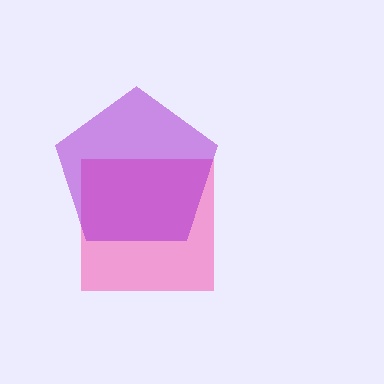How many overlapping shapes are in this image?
There are 2 overlapping shapes in the image.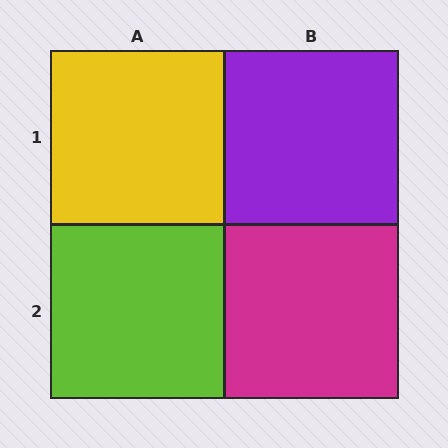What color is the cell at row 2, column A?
Lime.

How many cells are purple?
1 cell is purple.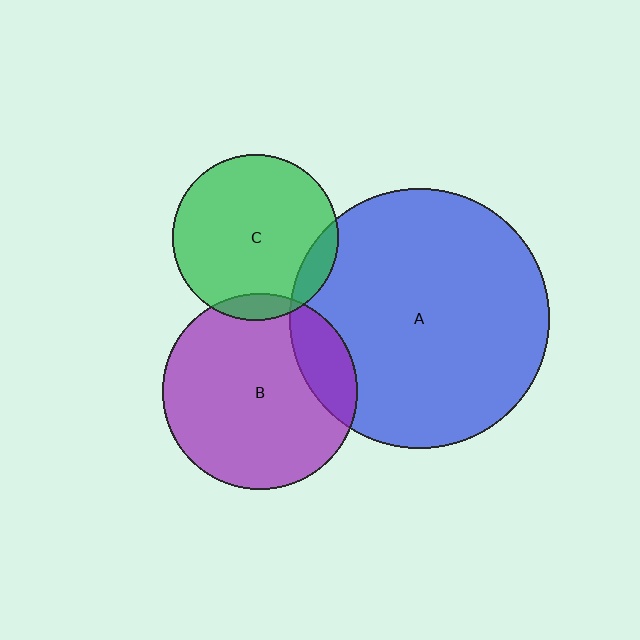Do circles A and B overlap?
Yes.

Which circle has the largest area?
Circle A (blue).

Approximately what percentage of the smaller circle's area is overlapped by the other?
Approximately 15%.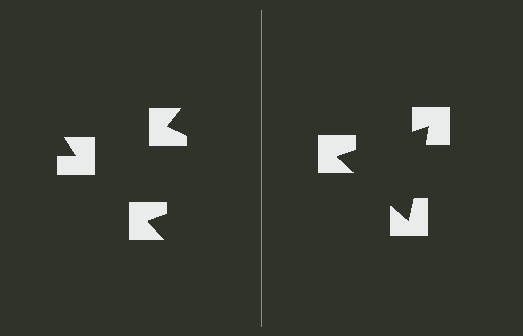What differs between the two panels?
The notched squares are positioned identically on both sides; only the wedge orientations differ. On the right they align to a triangle; on the left they are misaligned.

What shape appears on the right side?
An illusory triangle.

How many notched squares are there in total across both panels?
6 — 3 on each side.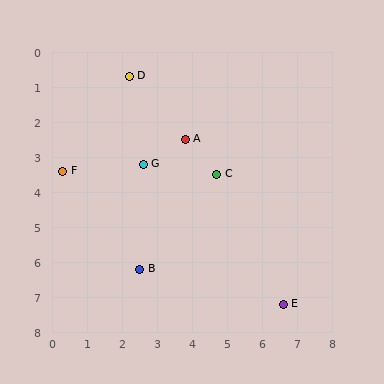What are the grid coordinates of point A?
Point A is at approximately (3.8, 2.5).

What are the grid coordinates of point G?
Point G is at approximately (2.6, 3.2).